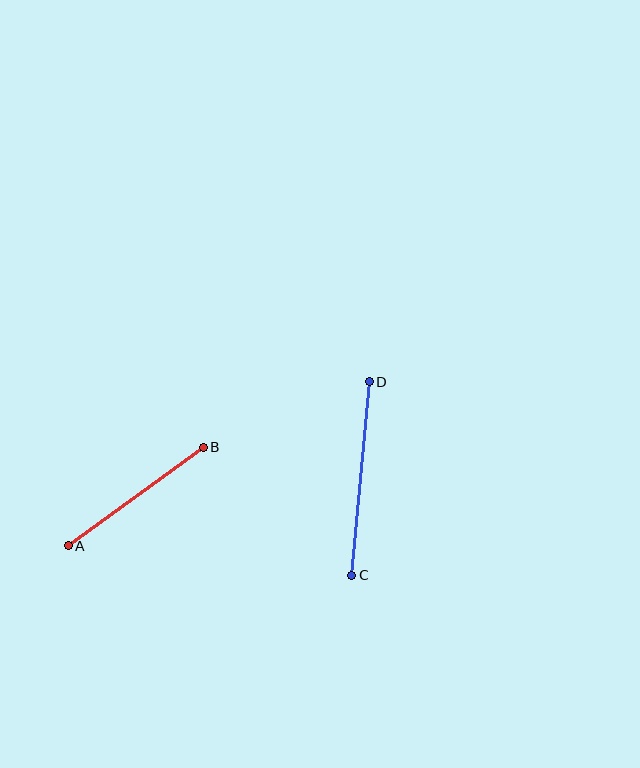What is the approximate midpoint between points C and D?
The midpoint is at approximately (360, 479) pixels.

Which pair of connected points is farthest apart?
Points C and D are farthest apart.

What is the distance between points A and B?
The distance is approximately 167 pixels.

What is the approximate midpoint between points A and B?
The midpoint is at approximately (136, 497) pixels.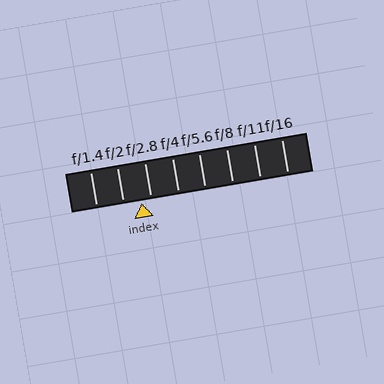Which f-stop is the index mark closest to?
The index mark is closest to f/2.8.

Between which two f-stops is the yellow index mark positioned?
The index mark is between f/2 and f/2.8.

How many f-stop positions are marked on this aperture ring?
There are 8 f-stop positions marked.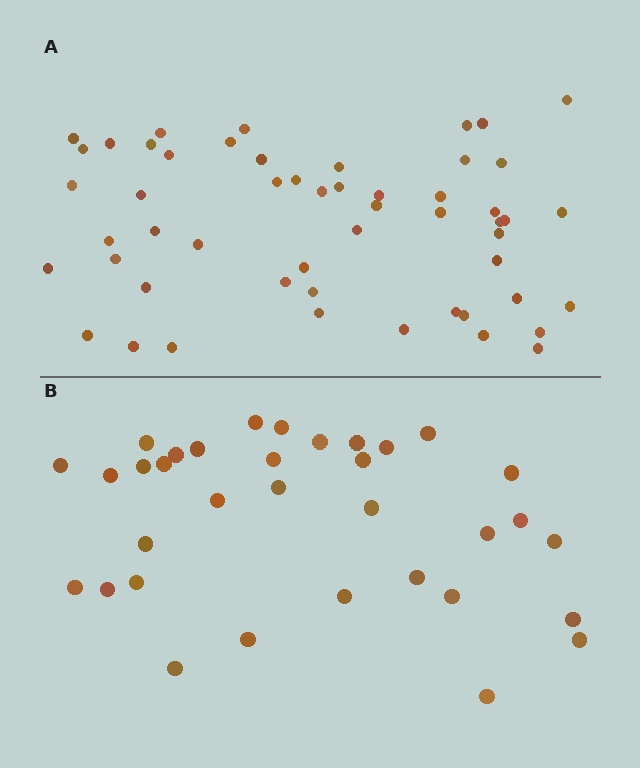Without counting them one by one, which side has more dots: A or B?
Region A (the top region) has more dots.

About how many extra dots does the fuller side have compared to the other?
Region A has approximately 20 more dots than region B.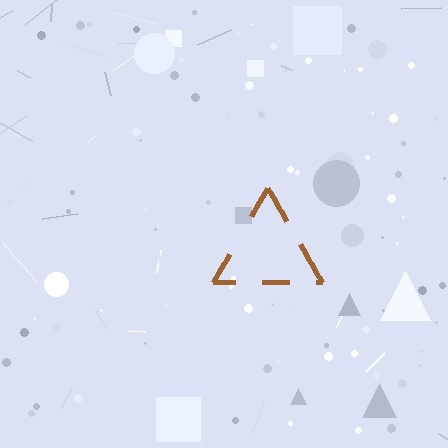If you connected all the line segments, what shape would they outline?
They would outline a triangle.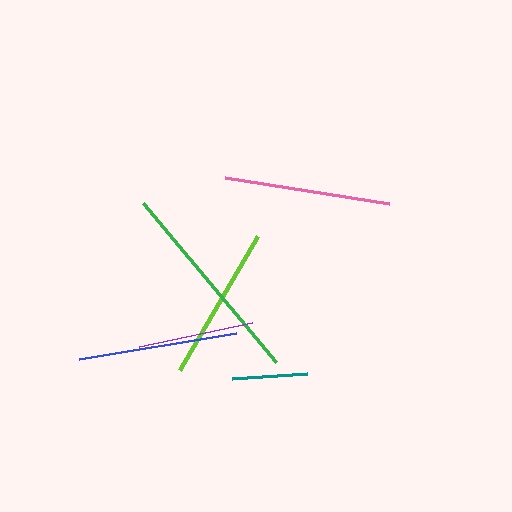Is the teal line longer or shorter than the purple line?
The purple line is longer than the teal line.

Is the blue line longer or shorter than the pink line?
The pink line is longer than the blue line.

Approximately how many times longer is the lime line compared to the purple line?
The lime line is approximately 1.3 times the length of the purple line.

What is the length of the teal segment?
The teal segment is approximately 75 pixels long.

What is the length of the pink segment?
The pink segment is approximately 165 pixels long.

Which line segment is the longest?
The green line is the longest at approximately 207 pixels.